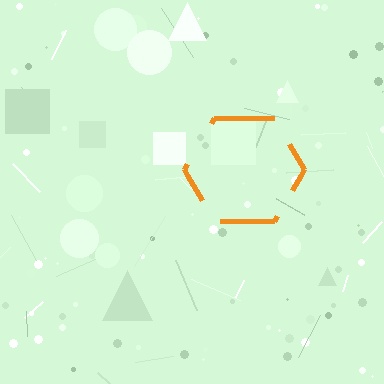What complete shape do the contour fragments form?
The contour fragments form a hexagon.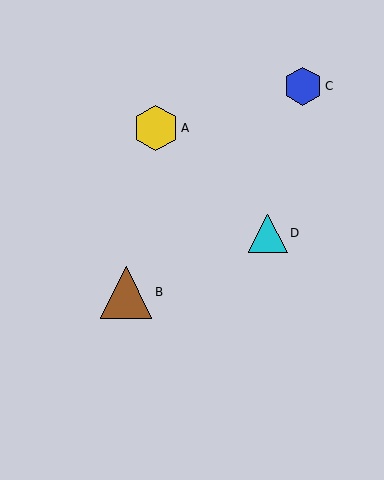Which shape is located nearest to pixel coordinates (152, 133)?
The yellow hexagon (labeled A) at (156, 128) is nearest to that location.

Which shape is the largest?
The brown triangle (labeled B) is the largest.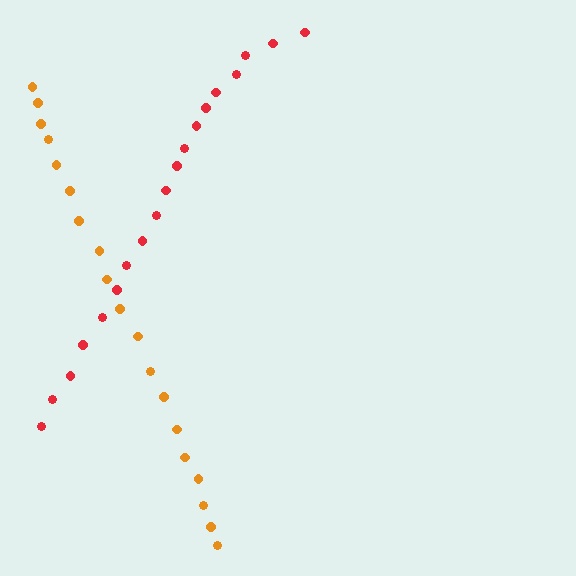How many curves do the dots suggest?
There are 2 distinct paths.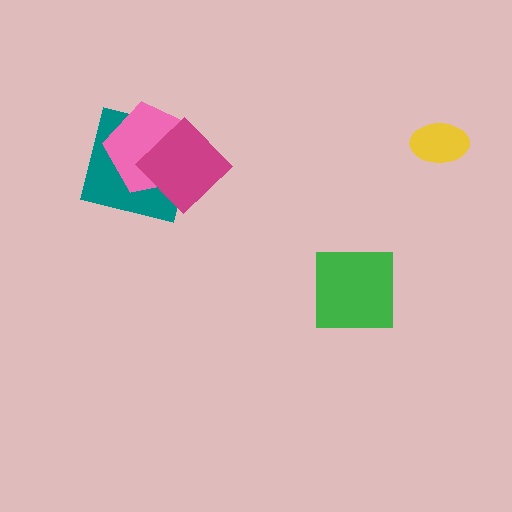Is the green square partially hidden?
No, no other shape covers it.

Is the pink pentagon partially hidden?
Yes, it is partially covered by another shape.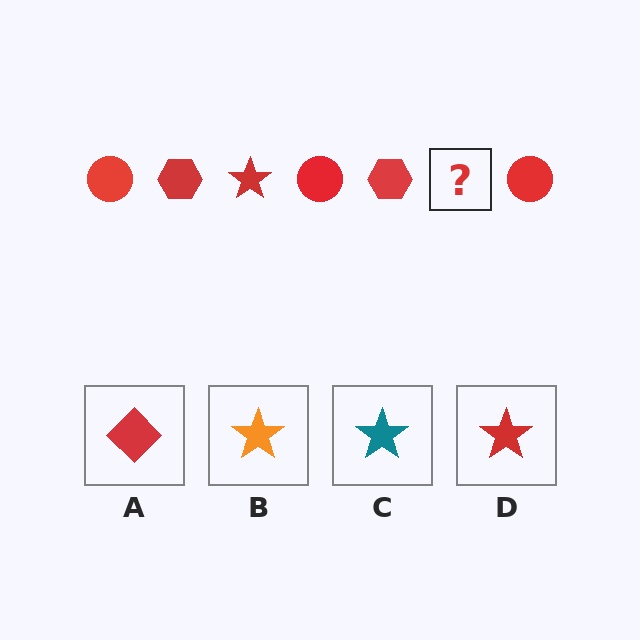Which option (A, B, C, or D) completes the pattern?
D.